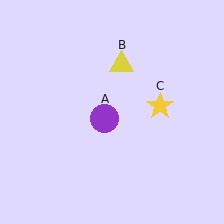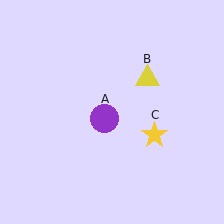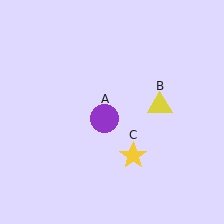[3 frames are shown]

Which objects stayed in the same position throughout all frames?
Purple circle (object A) remained stationary.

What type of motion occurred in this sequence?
The yellow triangle (object B), yellow star (object C) rotated clockwise around the center of the scene.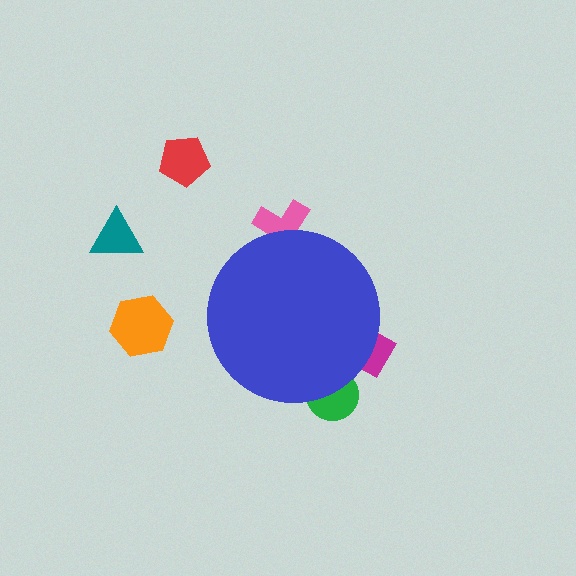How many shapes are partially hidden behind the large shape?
3 shapes are partially hidden.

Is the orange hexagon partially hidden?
No, the orange hexagon is fully visible.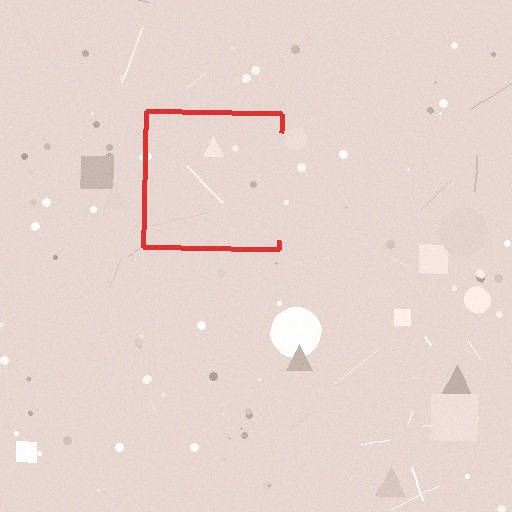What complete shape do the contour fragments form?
The contour fragments form a square.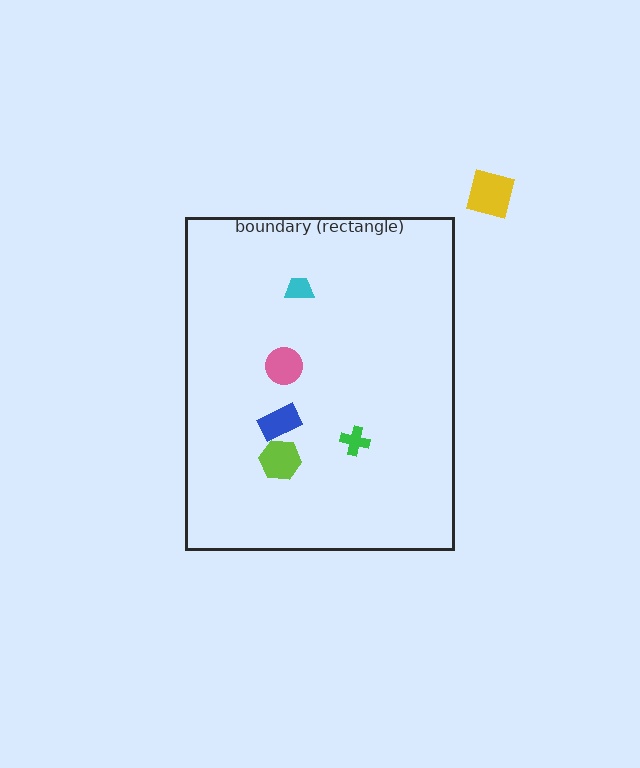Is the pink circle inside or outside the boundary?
Inside.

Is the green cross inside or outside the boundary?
Inside.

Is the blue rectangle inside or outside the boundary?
Inside.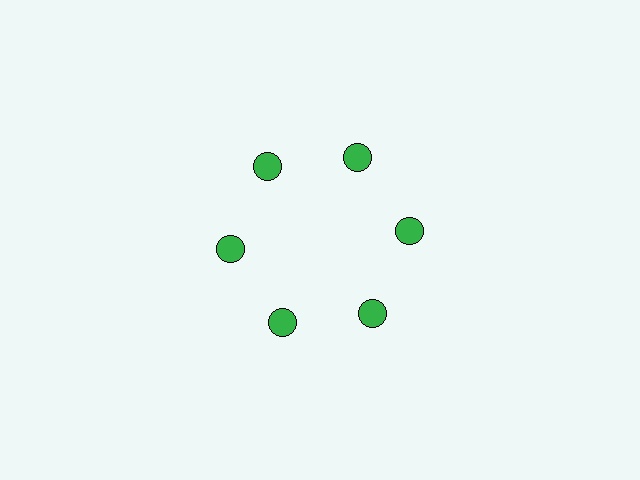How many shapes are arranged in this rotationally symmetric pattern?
There are 6 shapes, arranged in 6 groups of 1.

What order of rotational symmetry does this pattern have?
This pattern has 6-fold rotational symmetry.